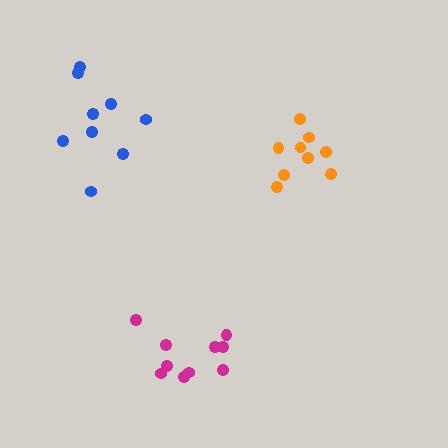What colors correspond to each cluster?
The clusters are colored: blue, orange, magenta.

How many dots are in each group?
Group 1: 9 dots, Group 2: 9 dots, Group 3: 10 dots (28 total).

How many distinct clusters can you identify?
There are 3 distinct clusters.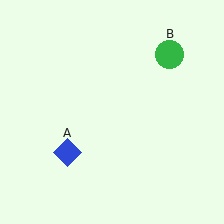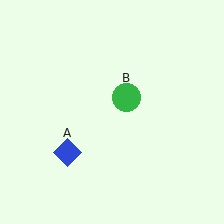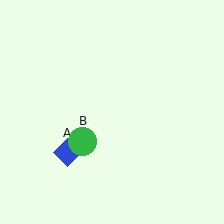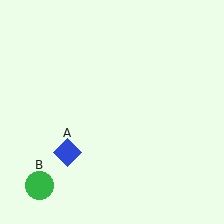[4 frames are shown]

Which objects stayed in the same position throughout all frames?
Blue diamond (object A) remained stationary.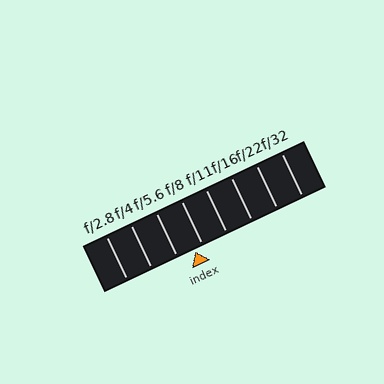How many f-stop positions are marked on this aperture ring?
There are 8 f-stop positions marked.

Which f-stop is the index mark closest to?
The index mark is closest to f/8.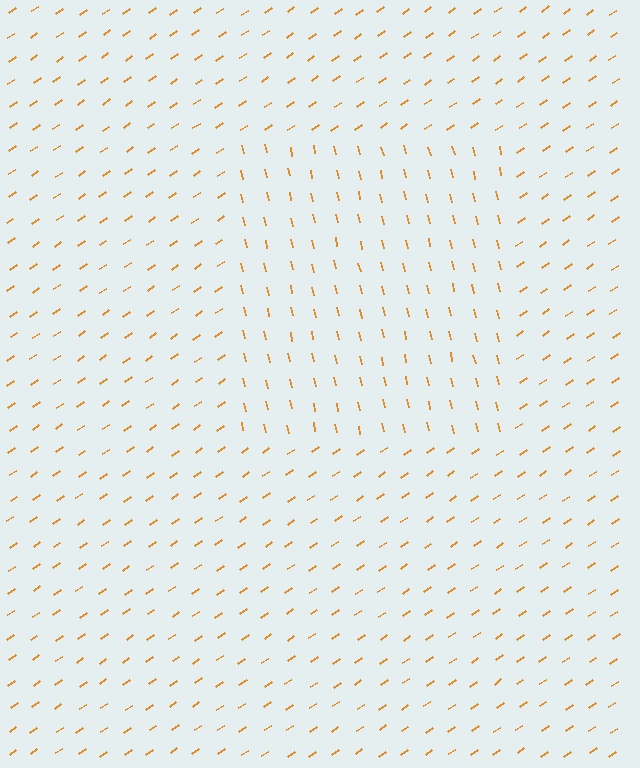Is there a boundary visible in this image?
Yes, there is a texture boundary formed by a change in line orientation.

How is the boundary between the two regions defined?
The boundary is defined purely by a change in line orientation (approximately 68 degrees difference). All lines are the same color and thickness.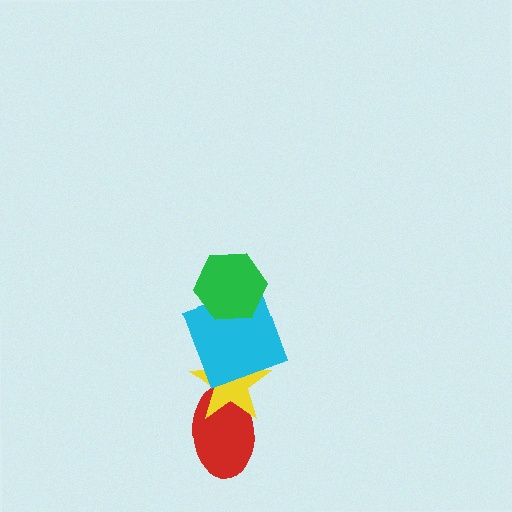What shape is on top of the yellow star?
The cyan square is on top of the yellow star.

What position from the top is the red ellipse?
The red ellipse is 4th from the top.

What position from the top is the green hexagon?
The green hexagon is 1st from the top.